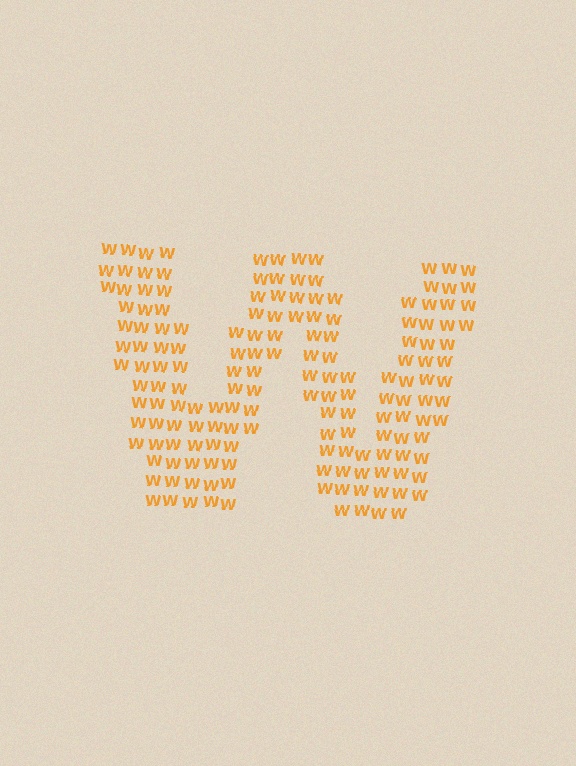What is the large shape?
The large shape is the letter W.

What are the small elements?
The small elements are letter W's.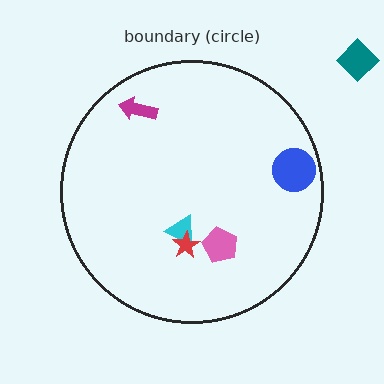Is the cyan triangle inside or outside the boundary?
Inside.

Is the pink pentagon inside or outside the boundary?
Inside.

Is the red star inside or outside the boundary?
Inside.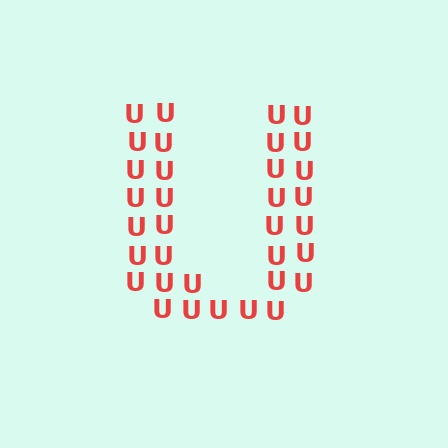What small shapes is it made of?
It is made of small letter U's.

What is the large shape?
The large shape is the letter U.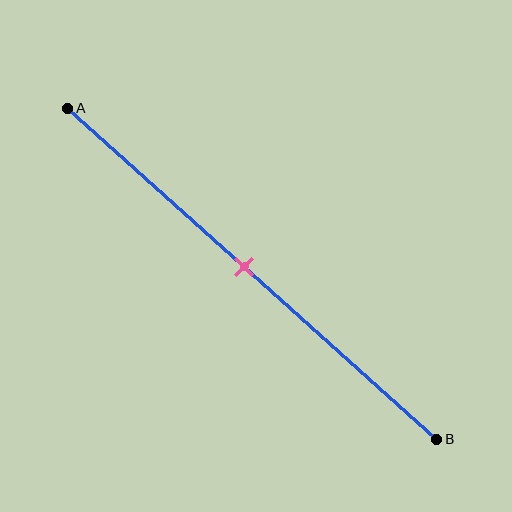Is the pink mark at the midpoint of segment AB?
Yes, the mark is approximately at the midpoint.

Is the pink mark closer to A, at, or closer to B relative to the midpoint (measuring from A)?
The pink mark is approximately at the midpoint of segment AB.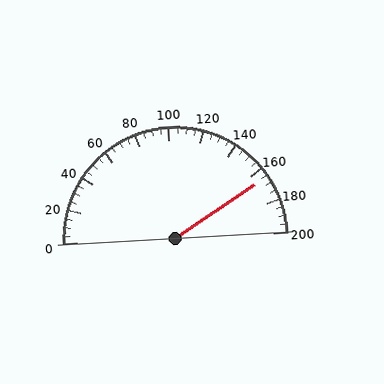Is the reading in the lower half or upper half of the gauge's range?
The reading is in the upper half of the range (0 to 200).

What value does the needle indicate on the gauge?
The needle indicates approximately 165.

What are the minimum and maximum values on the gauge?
The gauge ranges from 0 to 200.